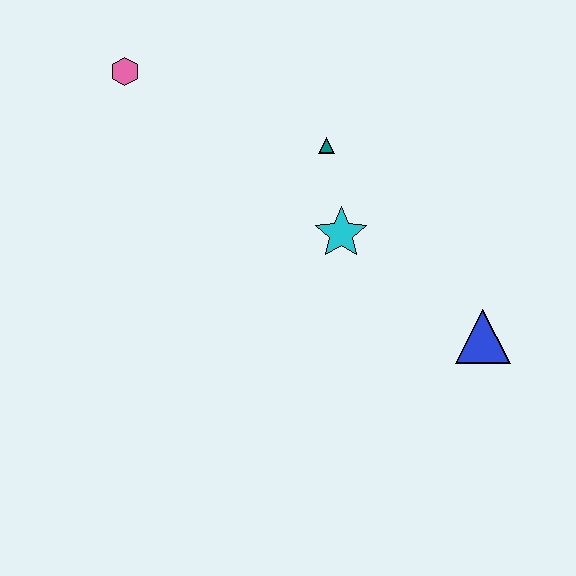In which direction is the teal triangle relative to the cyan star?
The teal triangle is above the cyan star.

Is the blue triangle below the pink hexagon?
Yes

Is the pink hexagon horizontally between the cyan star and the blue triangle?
No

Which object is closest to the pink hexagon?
The teal triangle is closest to the pink hexagon.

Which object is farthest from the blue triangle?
The pink hexagon is farthest from the blue triangle.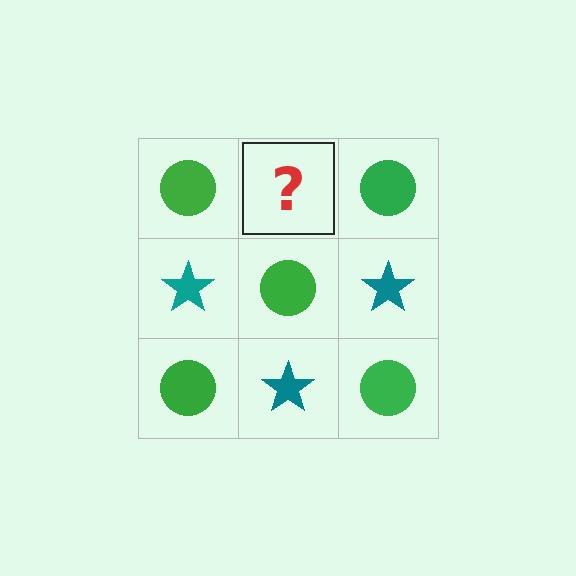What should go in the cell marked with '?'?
The missing cell should contain a teal star.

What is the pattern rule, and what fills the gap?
The rule is that it alternates green circle and teal star in a checkerboard pattern. The gap should be filled with a teal star.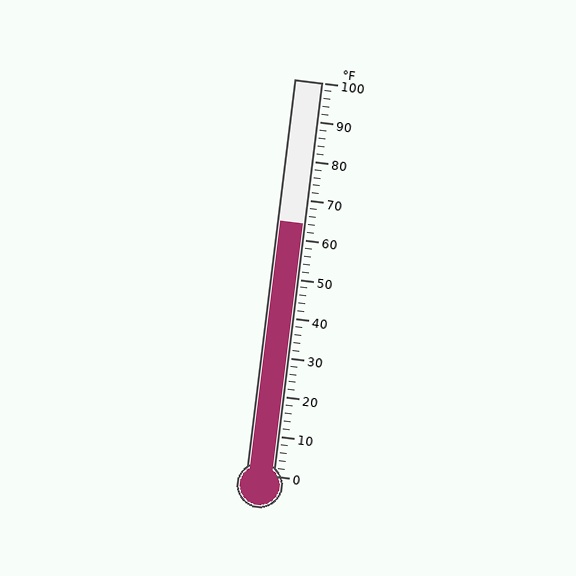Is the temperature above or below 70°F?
The temperature is below 70°F.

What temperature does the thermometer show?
The thermometer shows approximately 64°F.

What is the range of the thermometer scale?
The thermometer scale ranges from 0°F to 100°F.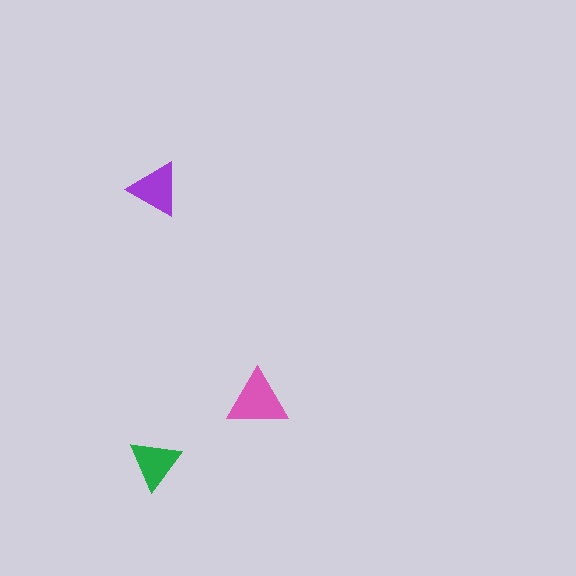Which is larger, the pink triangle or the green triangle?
The pink one.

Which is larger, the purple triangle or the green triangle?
The purple one.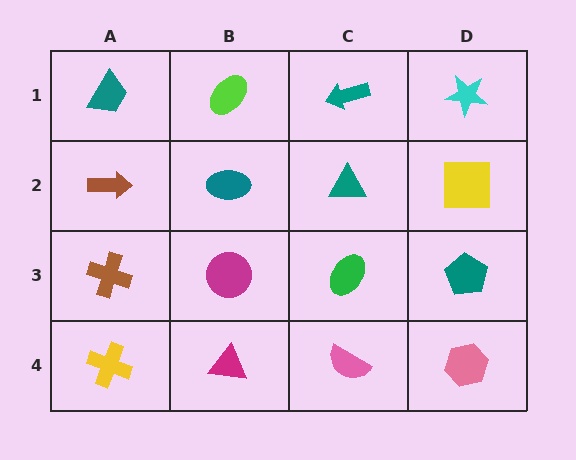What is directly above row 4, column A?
A brown cross.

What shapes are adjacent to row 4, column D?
A teal pentagon (row 3, column D), a pink semicircle (row 4, column C).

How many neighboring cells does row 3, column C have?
4.